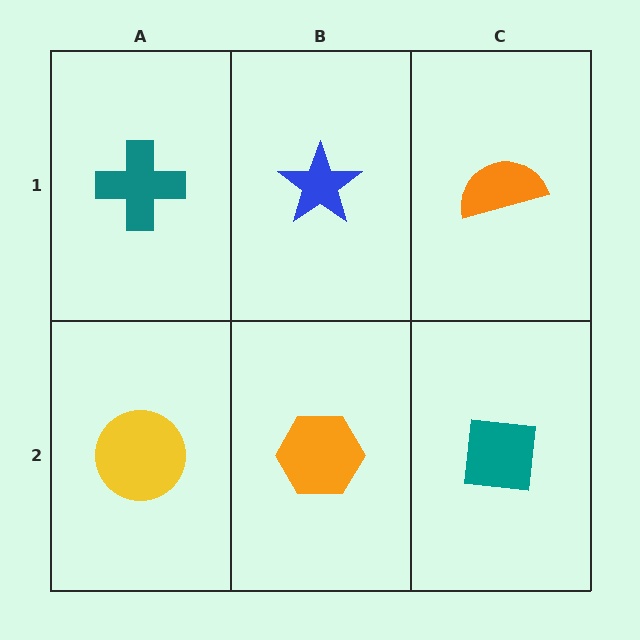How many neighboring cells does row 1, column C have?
2.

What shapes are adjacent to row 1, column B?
An orange hexagon (row 2, column B), a teal cross (row 1, column A), an orange semicircle (row 1, column C).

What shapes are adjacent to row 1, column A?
A yellow circle (row 2, column A), a blue star (row 1, column B).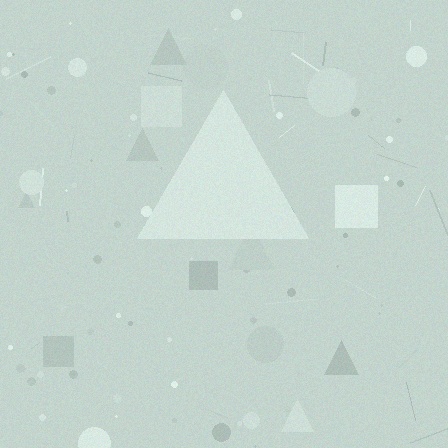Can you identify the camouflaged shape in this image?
The camouflaged shape is a triangle.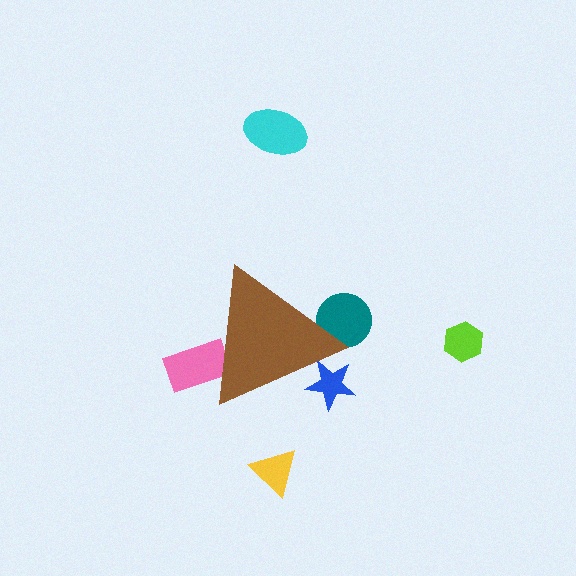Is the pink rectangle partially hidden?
Yes, the pink rectangle is partially hidden behind the brown triangle.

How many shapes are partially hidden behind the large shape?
3 shapes are partially hidden.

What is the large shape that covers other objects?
A brown triangle.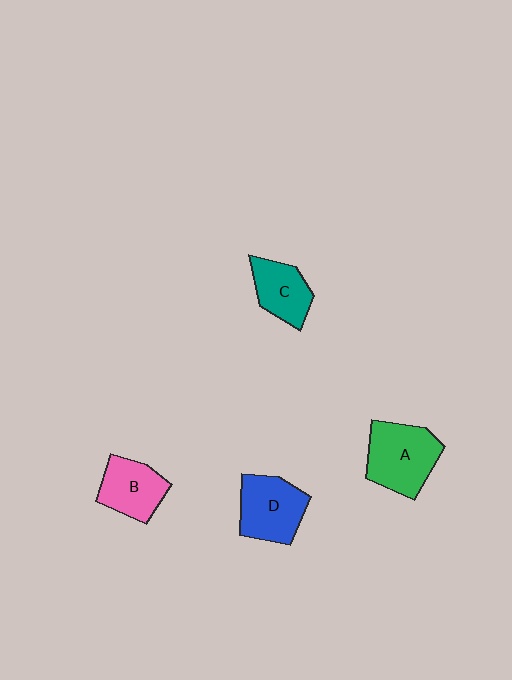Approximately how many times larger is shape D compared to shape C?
Approximately 1.3 times.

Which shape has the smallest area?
Shape C (teal).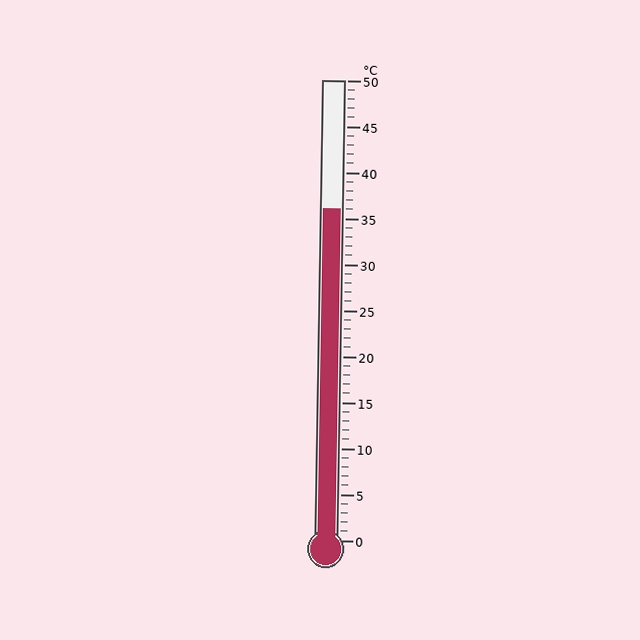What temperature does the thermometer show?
The thermometer shows approximately 36°C.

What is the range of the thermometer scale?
The thermometer scale ranges from 0°C to 50°C.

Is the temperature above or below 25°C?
The temperature is above 25°C.